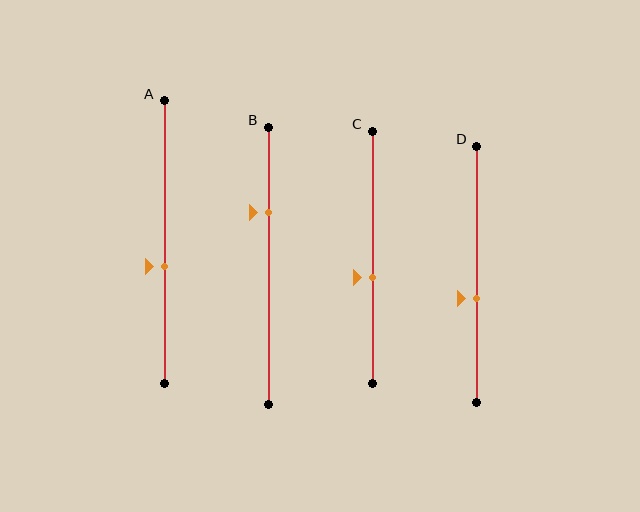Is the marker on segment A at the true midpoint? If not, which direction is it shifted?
No, the marker on segment A is shifted downward by about 9% of the segment length.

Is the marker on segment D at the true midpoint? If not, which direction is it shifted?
No, the marker on segment D is shifted downward by about 10% of the segment length.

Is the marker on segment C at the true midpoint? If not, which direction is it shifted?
No, the marker on segment C is shifted downward by about 8% of the segment length.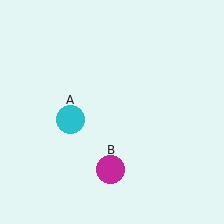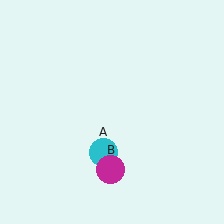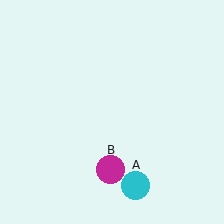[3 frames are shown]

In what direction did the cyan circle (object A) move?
The cyan circle (object A) moved down and to the right.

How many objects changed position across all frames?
1 object changed position: cyan circle (object A).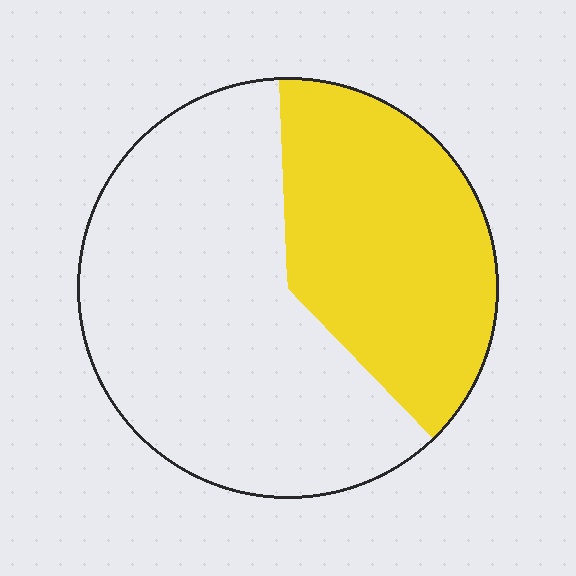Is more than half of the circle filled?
No.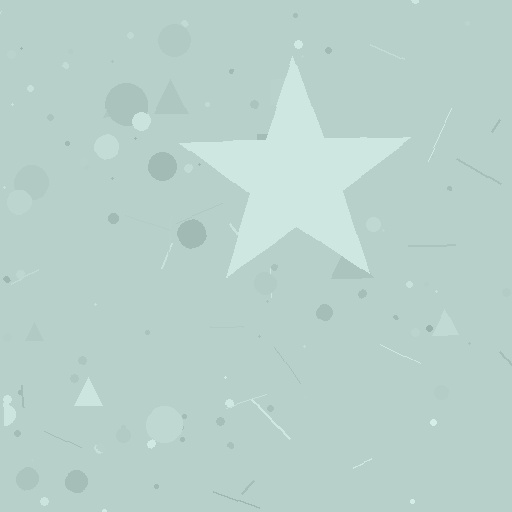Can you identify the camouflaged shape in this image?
The camouflaged shape is a star.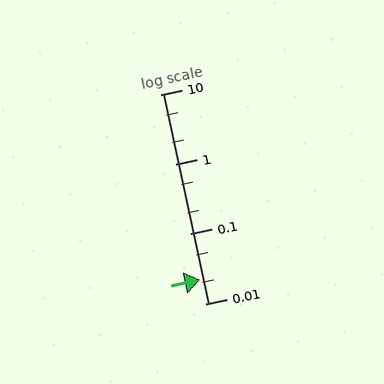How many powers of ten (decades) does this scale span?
The scale spans 3 decades, from 0.01 to 10.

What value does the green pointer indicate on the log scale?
The pointer indicates approximately 0.022.